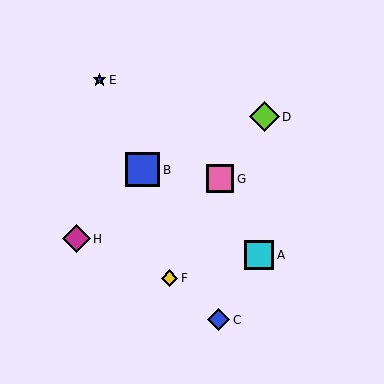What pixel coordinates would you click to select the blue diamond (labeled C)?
Click at (219, 320) to select the blue diamond C.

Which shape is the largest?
The blue square (labeled B) is the largest.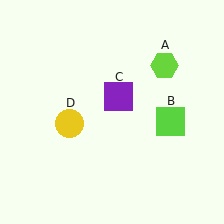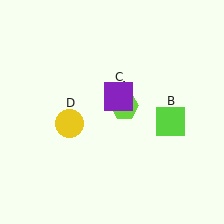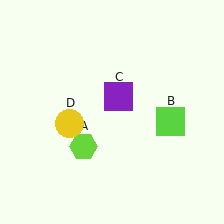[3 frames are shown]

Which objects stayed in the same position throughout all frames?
Lime square (object B) and purple square (object C) and yellow circle (object D) remained stationary.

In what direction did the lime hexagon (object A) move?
The lime hexagon (object A) moved down and to the left.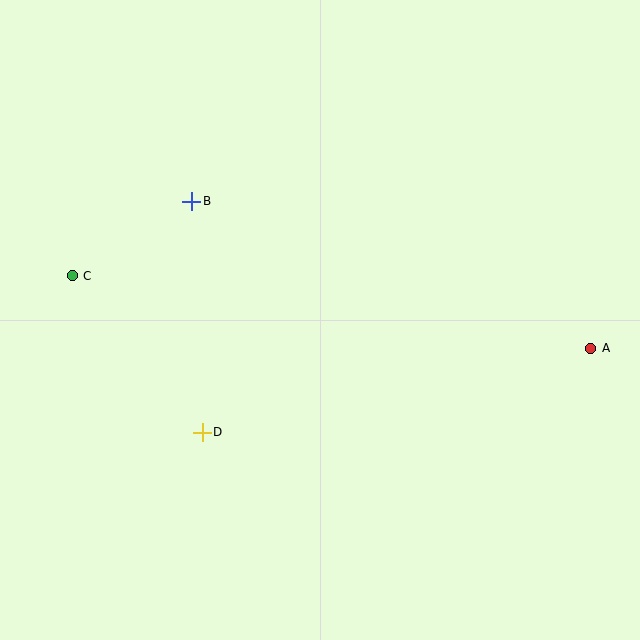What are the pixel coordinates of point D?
Point D is at (202, 432).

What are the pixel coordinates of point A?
Point A is at (591, 348).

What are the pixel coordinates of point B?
Point B is at (192, 201).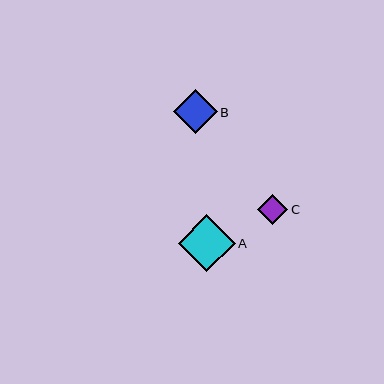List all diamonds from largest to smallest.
From largest to smallest: A, B, C.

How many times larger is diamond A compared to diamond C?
Diamond A is approximately 1.9 times the size of diamond C.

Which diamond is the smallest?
Diamond C is the smallest with a size of approximately 30 pixels.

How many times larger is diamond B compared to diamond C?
Diamond B is approximately 1.5 times the size of diamond C.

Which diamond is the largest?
Diamond A is the largest with a size of approximately 57 pixels.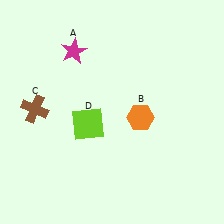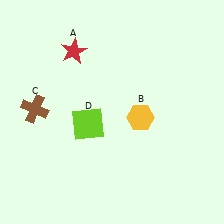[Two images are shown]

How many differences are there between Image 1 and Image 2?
There are 2 differences between the two images.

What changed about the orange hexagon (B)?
In Image 1, B is orange. In Image 2, it changed to yellow.